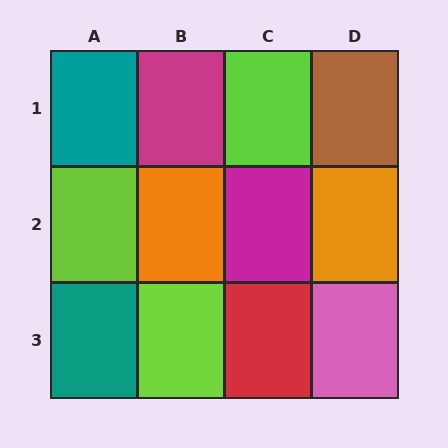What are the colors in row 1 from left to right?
Teal, magenta, lime, brown.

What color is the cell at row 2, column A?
Lime.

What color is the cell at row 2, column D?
Orange.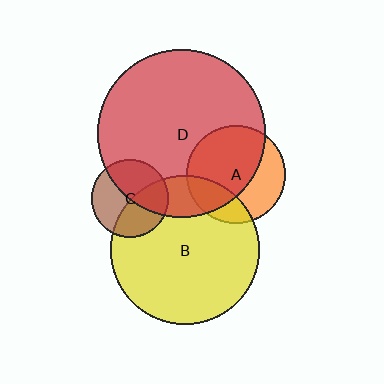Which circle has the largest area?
Circle D (red).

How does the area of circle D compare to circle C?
Approximately 4.6 times.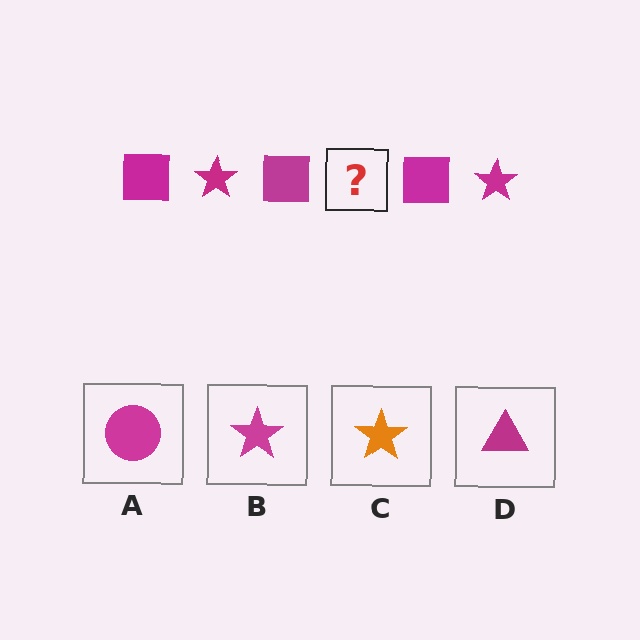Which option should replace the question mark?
Option B.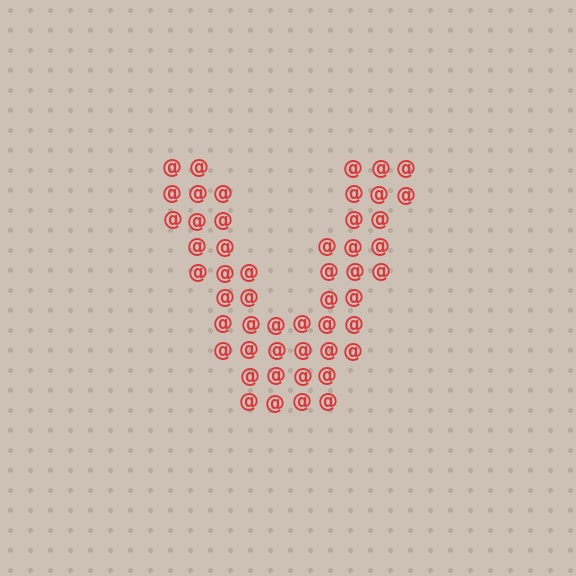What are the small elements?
The small elements are at signs.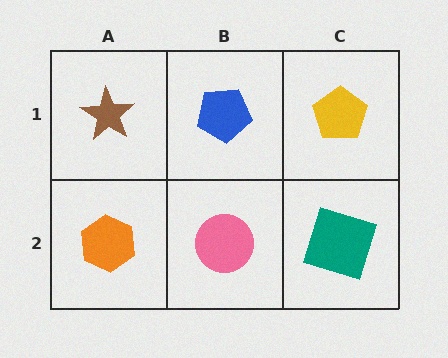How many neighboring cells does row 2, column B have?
3.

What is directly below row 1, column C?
A teal square.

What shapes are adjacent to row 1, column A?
An orange hexagon (row 2, column A), a blue pentagon (row 1, column B).